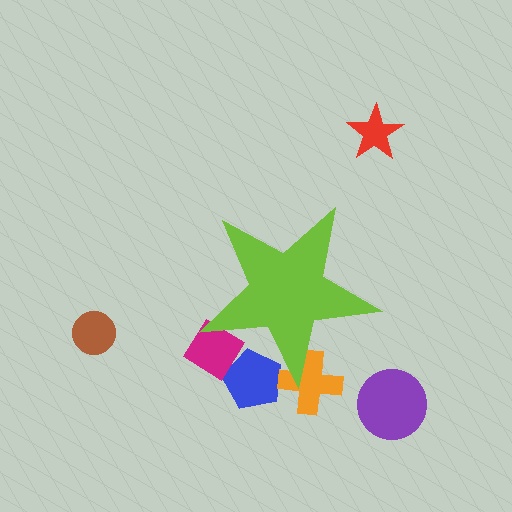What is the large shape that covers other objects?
A lime star.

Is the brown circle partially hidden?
No, the brown circle is fully visible.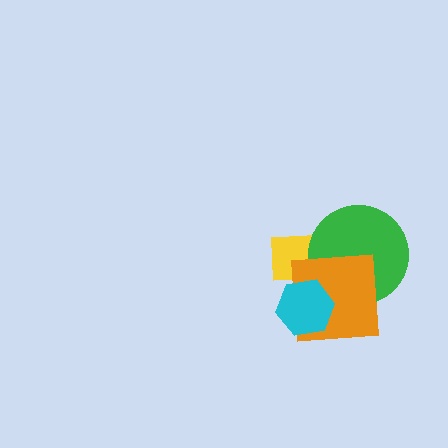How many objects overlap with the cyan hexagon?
2 objects overlap with the cyan hexagon.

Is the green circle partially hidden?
Yes, it is partially covered by another shape.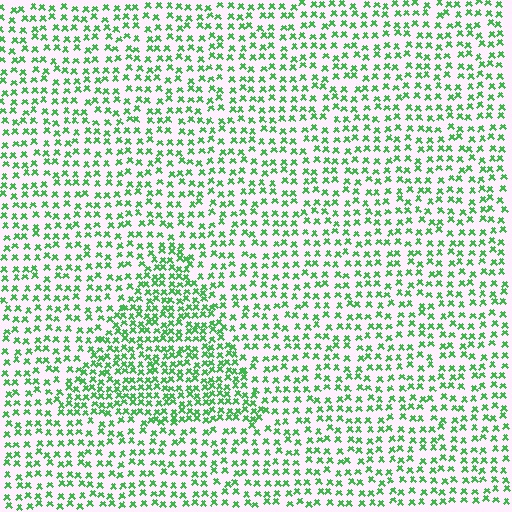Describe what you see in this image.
The image contains small green elements arranged at two different densities. A triangle-shaped region is visible where the elements are more densely packed than the surrounding area.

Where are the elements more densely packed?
The elements are more densely packed inside the triangle boundary.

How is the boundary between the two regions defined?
The boundary is defined by a change in element density (approximately 1.7x ratio). All elements are the same color, size, and shape.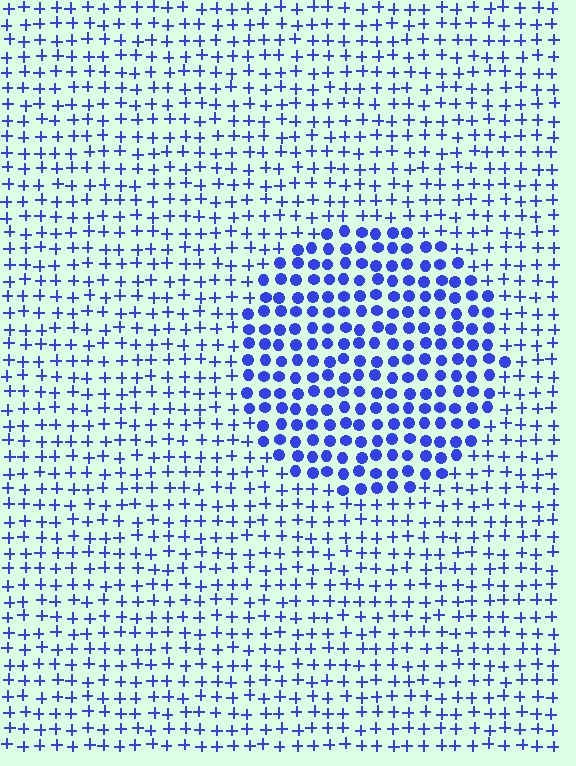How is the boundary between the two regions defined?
The boundary is defined by a change in element shape: circles inside vs. plus signs outside. All elements share the same color and spacing.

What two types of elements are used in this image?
The image uses circles inside the circle region and plus signs outside it.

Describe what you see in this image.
The image is filled with small blue elements arranged in a uniform grid. A circle-shaped region contains circles, while the surrounding area contains plus signs. The boundary is defined purely by the change in element shape.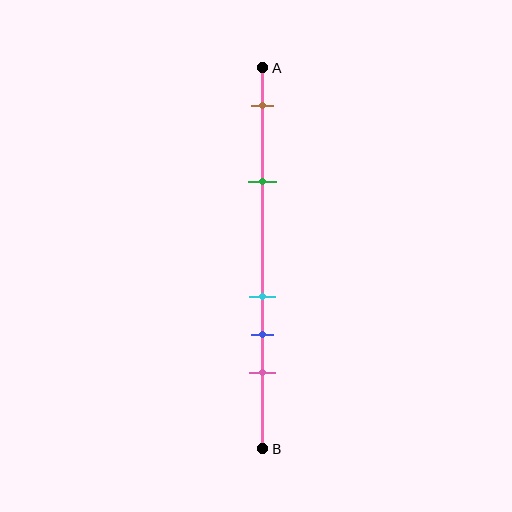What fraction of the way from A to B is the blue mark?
The blue mark is approximately 70% (0.7) of the way from A to B.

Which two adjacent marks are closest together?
The cyan and blue marks are the closest adjacent pair.